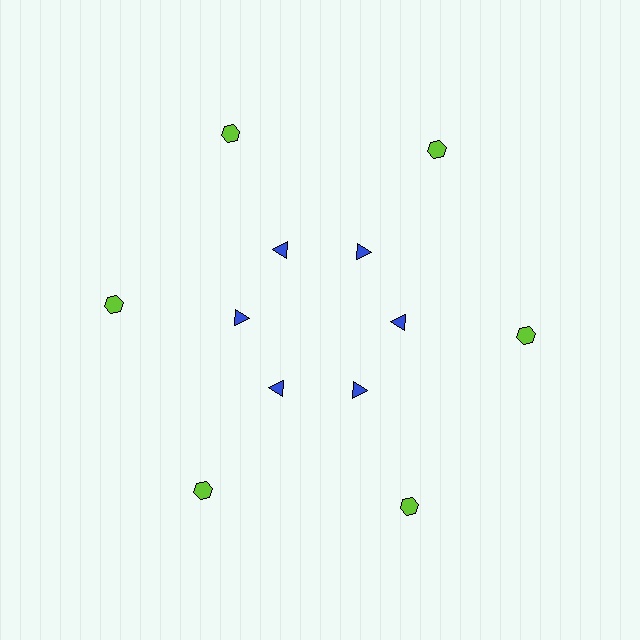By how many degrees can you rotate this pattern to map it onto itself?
The pattern maps onto itself every 60 degrees of rotation.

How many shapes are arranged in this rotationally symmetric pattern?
There are 12 shapes, arranged in 6 groups of 2.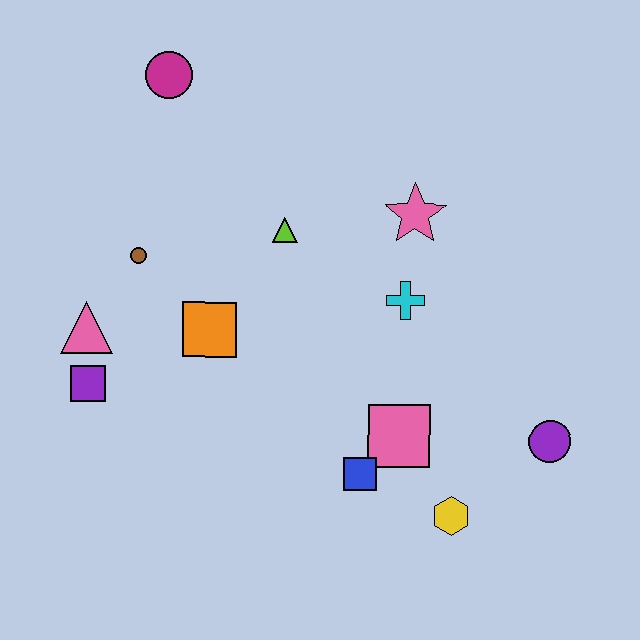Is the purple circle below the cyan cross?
Yes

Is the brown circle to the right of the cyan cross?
No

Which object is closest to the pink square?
The blue square is closest to the pink square.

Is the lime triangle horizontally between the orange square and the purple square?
No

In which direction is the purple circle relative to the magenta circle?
The purple circle is to the right of the magenta circle.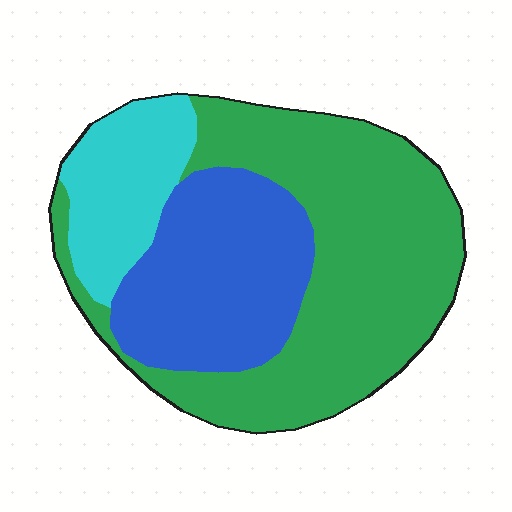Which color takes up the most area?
Green, at roughly 55%.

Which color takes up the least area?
Cyan, at roughly 15%.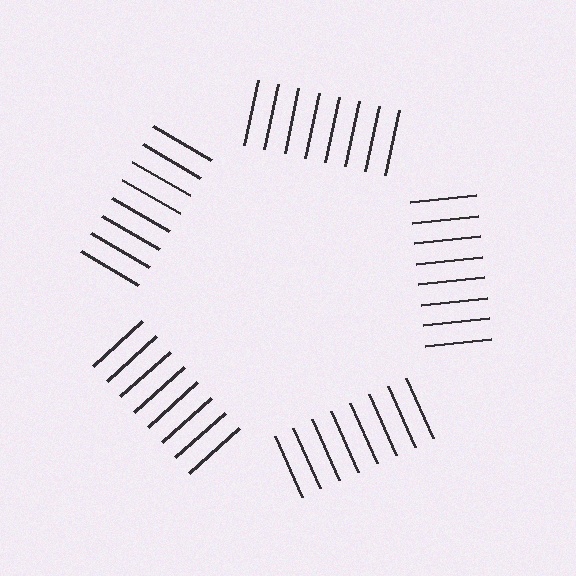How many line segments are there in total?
40 — 8 along each of the 5 edges.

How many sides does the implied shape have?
5 sides — the line-ends trace a pentagon.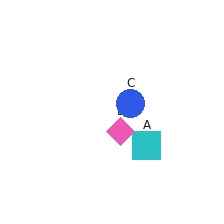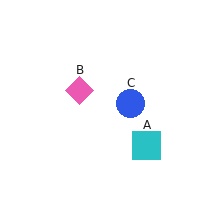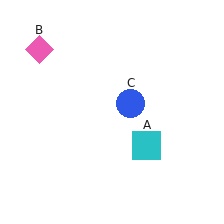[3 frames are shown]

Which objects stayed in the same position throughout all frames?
Cyan square (object A) and blue circle (object C) remained stationary.